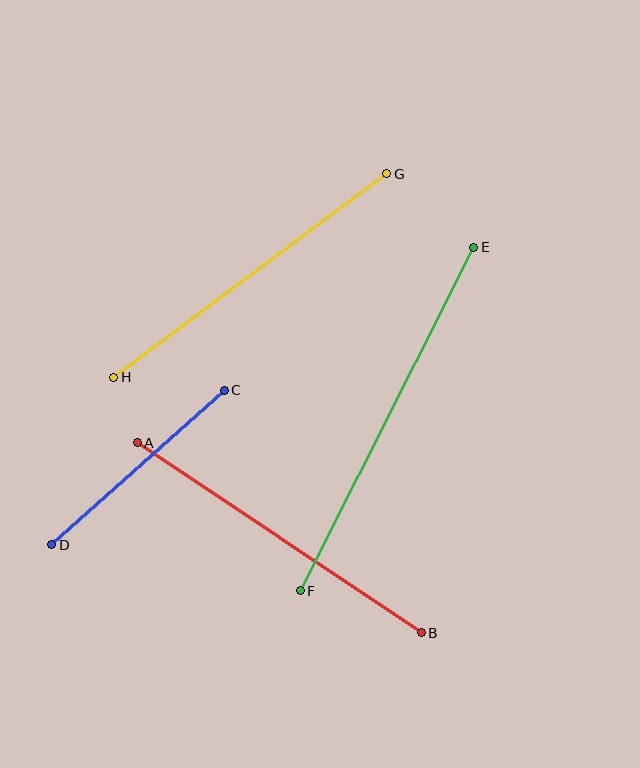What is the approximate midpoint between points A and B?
The midpoint is at approximately (279, 538) pixels.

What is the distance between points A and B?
The distance is approximately 342 pixels.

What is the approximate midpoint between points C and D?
The midpoint is at approximately (138, 467) pixels.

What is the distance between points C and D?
The distance is approximately 232 pixels.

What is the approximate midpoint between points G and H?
The midpoint is at approximately (250, 275) pixels.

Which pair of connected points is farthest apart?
Points E and F are farthest apart.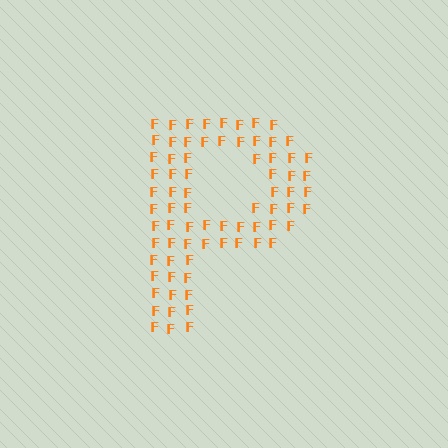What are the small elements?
The small elements are letter F's.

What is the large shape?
The large shape is the letter P.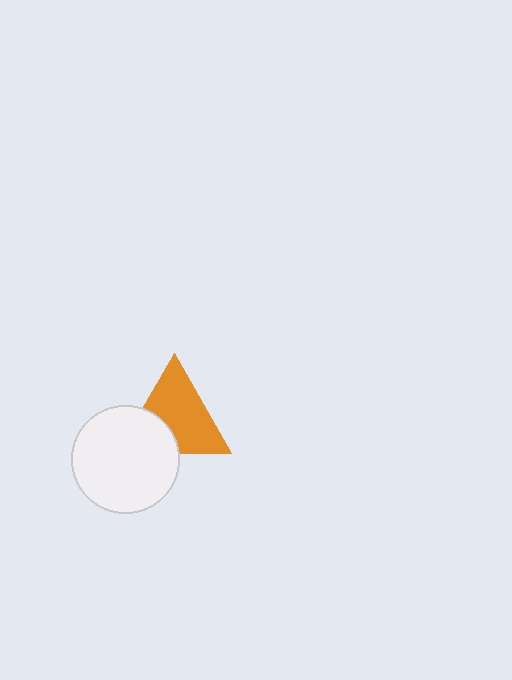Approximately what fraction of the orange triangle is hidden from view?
Roughly 31% of the orange triangle is hidden behind the white circle.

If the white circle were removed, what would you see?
You would see the complete orange triangle.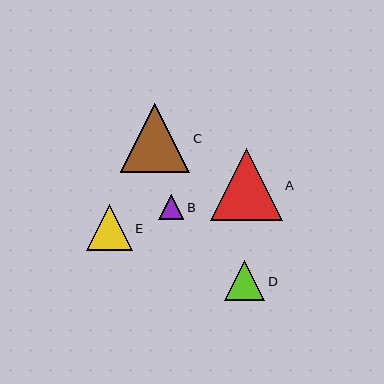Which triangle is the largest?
Triangle A is the largest with a size of approximately 72 pixels.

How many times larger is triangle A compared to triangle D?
Triangle A is approximately 1.8 times the size of triangle D.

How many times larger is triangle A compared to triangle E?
Triangle A is approximately 1.6 times the size of triangle E.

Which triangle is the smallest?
Triangle B is the smallest with a size of approximately 25 pixels.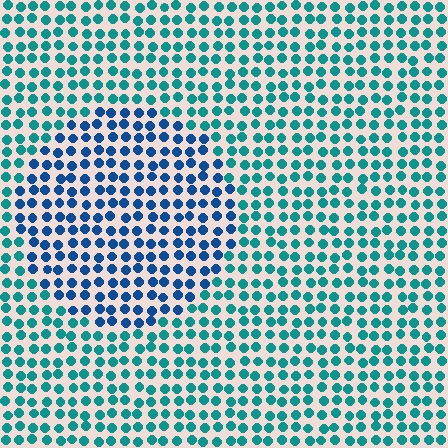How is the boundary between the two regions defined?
The boundary is defined purely by a slight shift in hue (about 36 degrees). Spacing, size, and orientation are identical on both sides.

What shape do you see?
I see a circle.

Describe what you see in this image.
The image is filled with small teal elements in a uniform arrangement. A circle-shaped region is visible where the elements are tinted to a slightly different hue, forming a subtle color boundary.